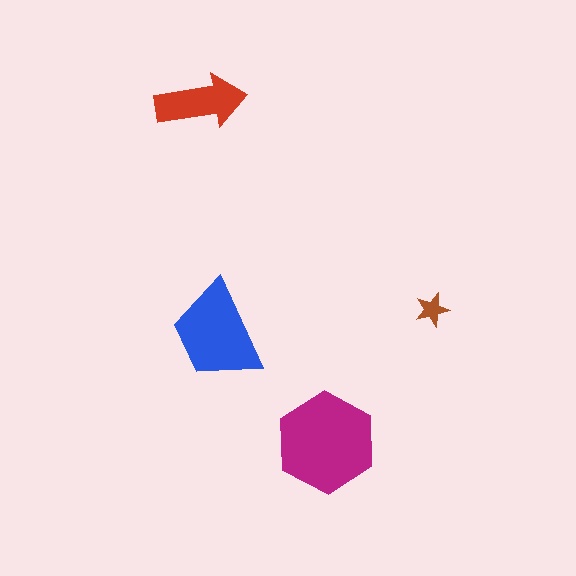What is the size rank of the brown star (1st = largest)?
4th.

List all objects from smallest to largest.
The brown star, the red arrow, the blue trapezoid, the magenta hexagon.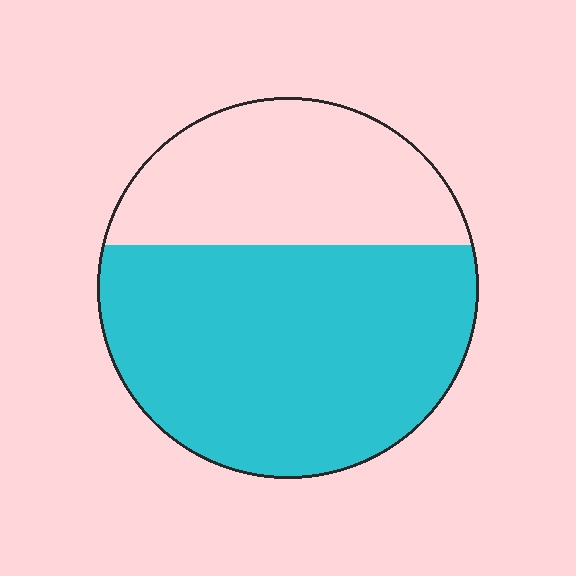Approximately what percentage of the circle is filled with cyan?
Approximately 65%.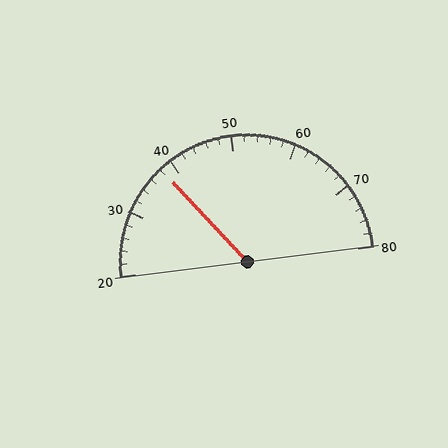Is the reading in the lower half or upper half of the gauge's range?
The reading is in the lower half of the range (20 to 80).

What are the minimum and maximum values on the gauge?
The gauge ranges from 20 to 80.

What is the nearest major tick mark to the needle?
The nearest major tick mark is 40.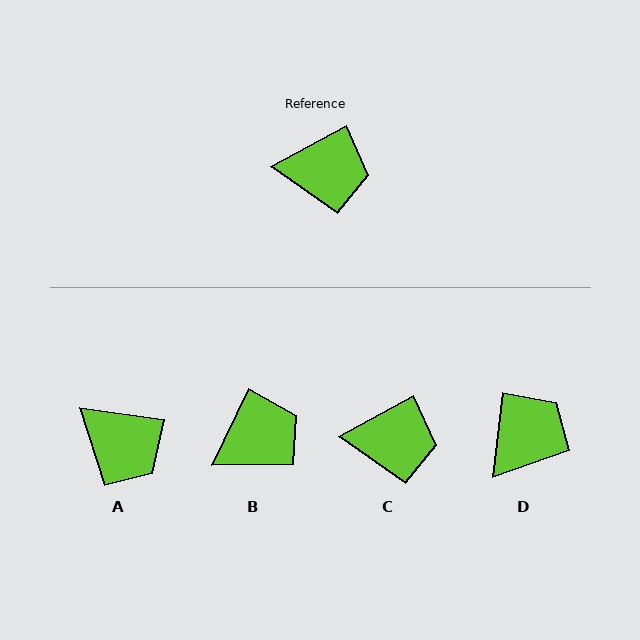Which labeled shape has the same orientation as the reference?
C.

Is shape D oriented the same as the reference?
No, it is off by about 55 degrees.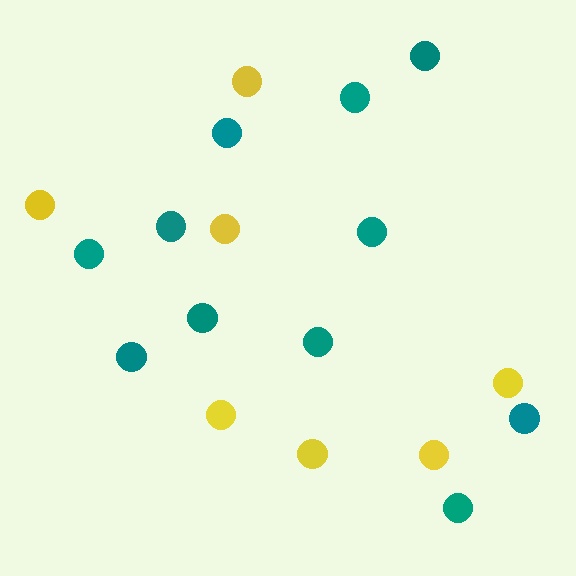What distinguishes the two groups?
There are 2 groups: one group of yellow circles (7) and one group of teal circles (11).